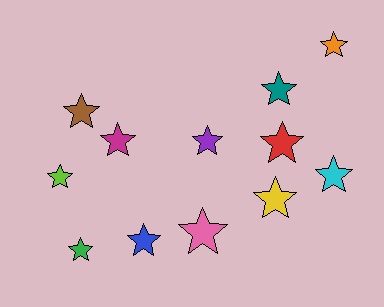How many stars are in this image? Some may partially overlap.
There are 12 stars.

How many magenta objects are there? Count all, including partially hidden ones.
There is 1 magenta object.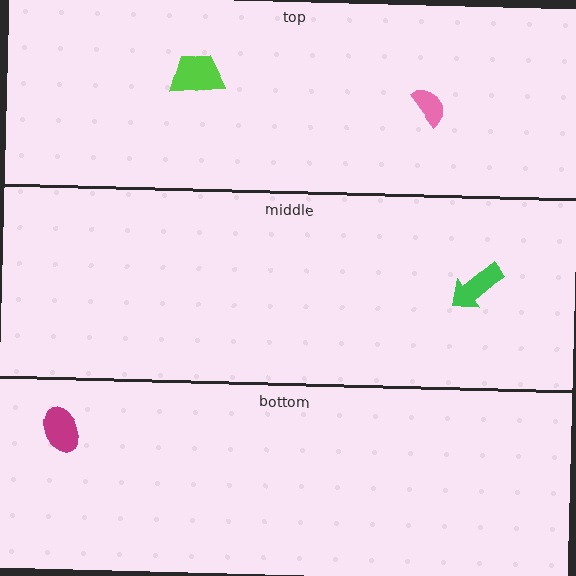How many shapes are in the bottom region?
1.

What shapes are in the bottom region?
The magenta ellipse.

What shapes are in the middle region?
The green arrow.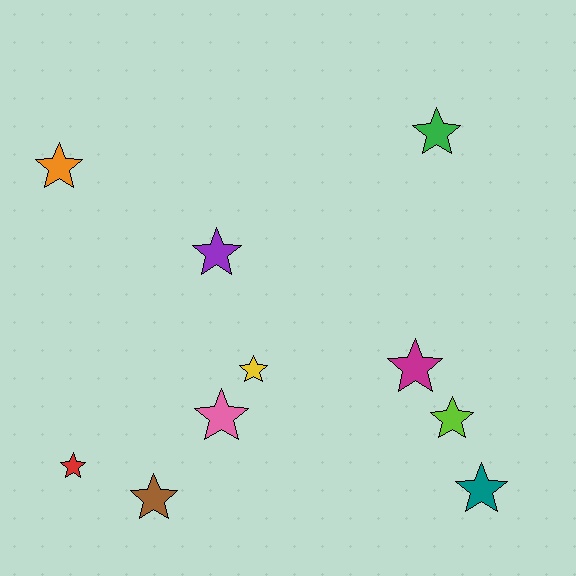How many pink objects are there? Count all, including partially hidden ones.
There is 1 pink object.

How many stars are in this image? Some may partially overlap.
There are 10 stars.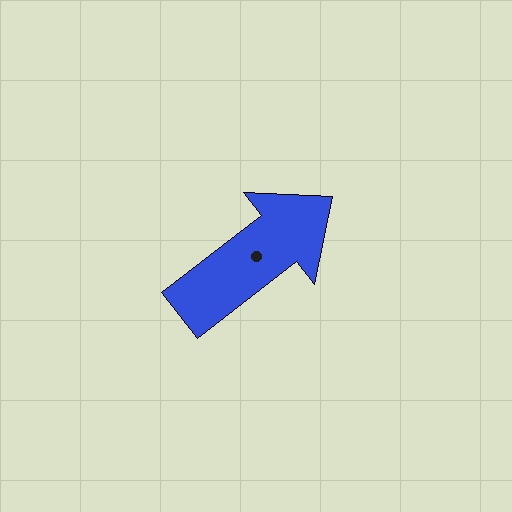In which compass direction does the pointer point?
Northeast.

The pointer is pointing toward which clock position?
Roughly 2 o'clock.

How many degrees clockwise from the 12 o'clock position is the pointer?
Approximately 52 degrees.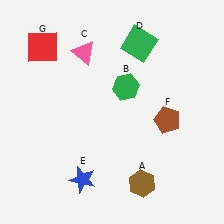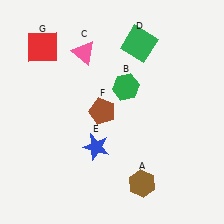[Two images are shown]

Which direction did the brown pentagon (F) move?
The brown pentagon (F) moved left.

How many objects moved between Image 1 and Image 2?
2 objects moved between the two images.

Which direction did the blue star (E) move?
The blue star (E) moved up.